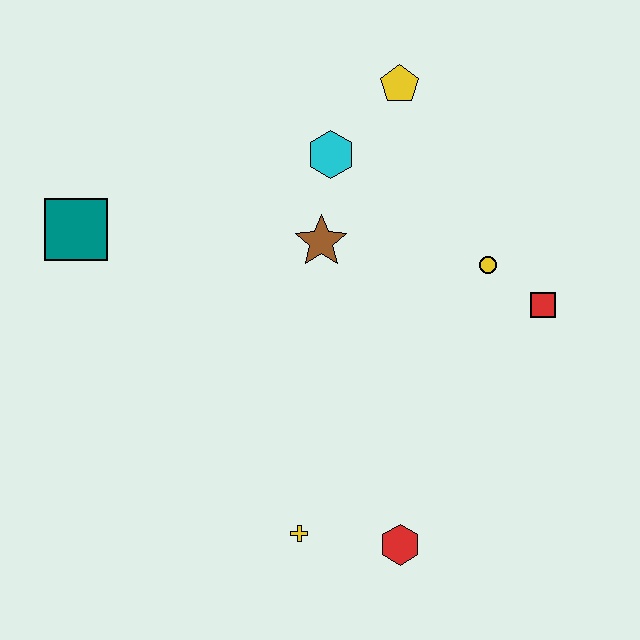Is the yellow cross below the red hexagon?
No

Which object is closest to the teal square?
The brown star is closest to the teal square.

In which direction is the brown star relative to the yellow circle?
The brown star is to the left of the yellow circle.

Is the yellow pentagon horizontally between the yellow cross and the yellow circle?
Yes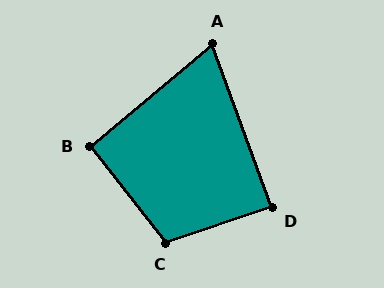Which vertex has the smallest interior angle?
A, at approximately 70 degrees.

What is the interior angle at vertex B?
Approximately 92 degrees (approximately right).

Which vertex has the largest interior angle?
C, at approximately 110 degrees.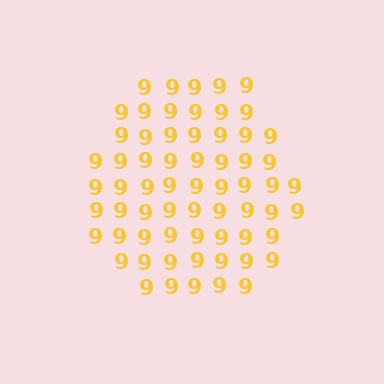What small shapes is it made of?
It is made of small digit 9's.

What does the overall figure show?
The overall figure shows a hexagon.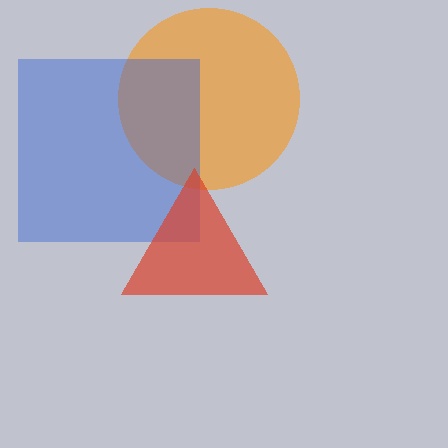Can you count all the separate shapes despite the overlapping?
Yes, there are 3 separate shapes.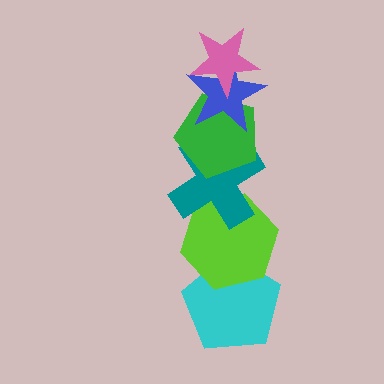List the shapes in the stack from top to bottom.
From top to bottom: the pink star, the blue star, the green pentagon, the teal cross, the lime hexagon, the cyan pentagon.